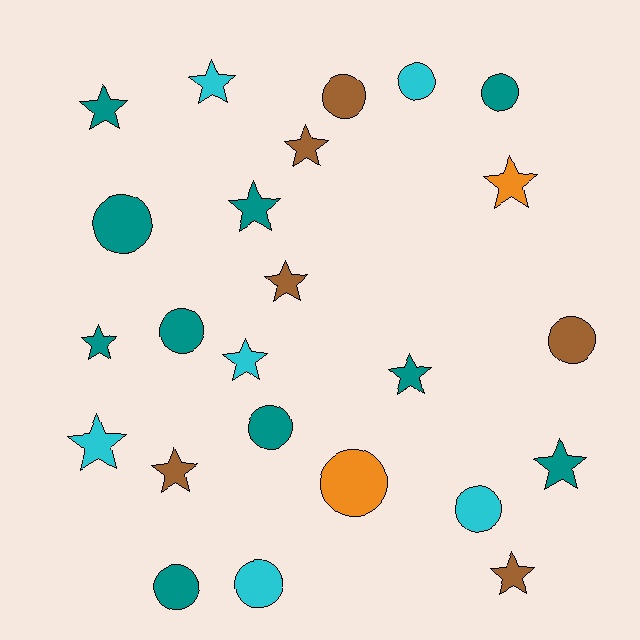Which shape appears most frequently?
Star, with 13 objects.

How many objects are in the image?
There are 24 objects.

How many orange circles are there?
There is 1 orange circle.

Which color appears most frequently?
Teal, with 10 objects.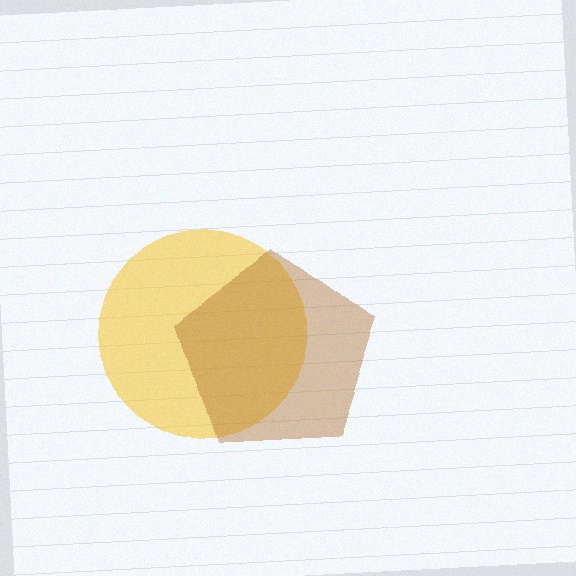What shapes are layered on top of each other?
The layered shapes are: a yellow circle, a brown pentagon.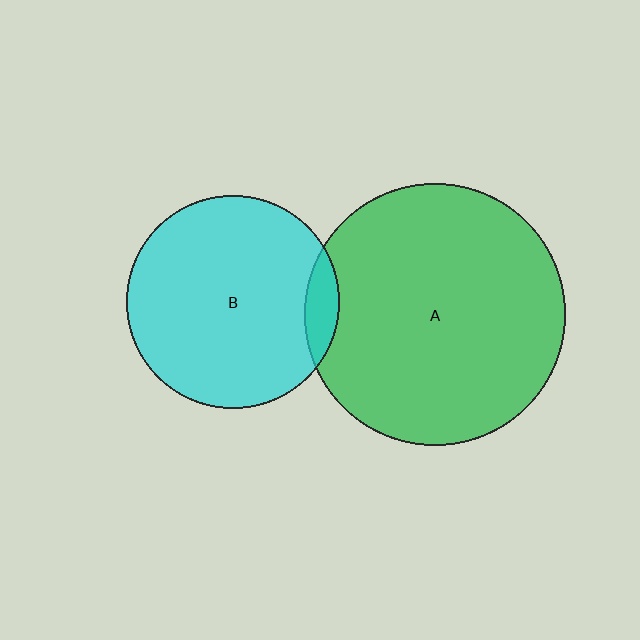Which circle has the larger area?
Circle A (green).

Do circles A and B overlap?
Yes.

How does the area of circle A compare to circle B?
Approximately 1.5 times.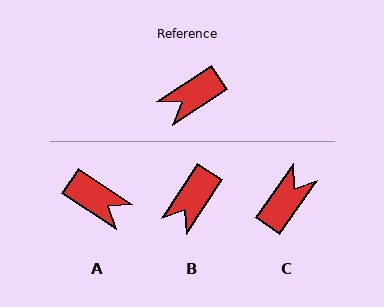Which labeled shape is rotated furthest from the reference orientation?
C, about 159 degrees away.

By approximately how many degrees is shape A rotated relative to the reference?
Approximately 113 degrees counter-clockwise.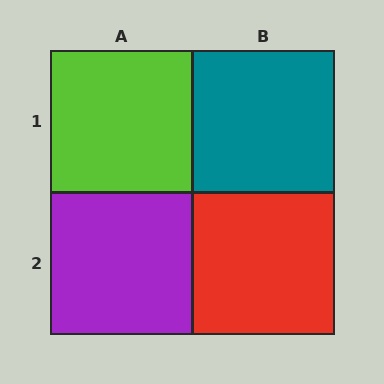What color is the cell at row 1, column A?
Lime.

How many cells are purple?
1 cell is purple.